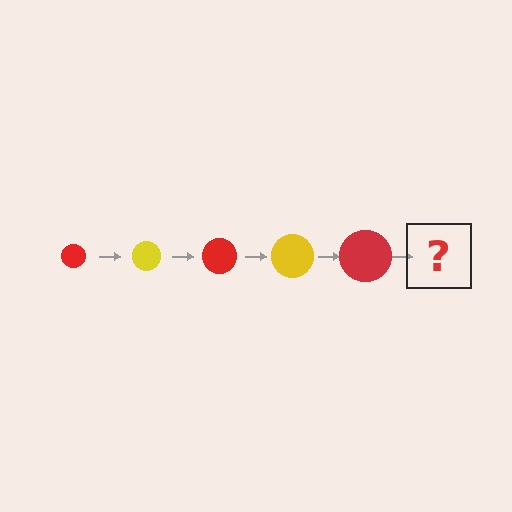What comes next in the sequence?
The next element should be a yellow circle, larger than the previous one.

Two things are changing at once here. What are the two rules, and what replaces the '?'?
The two rules are that the circle grows larger each step and the color cycles through red and yellow. The '?' should be a yellow circle, larger than the previous one.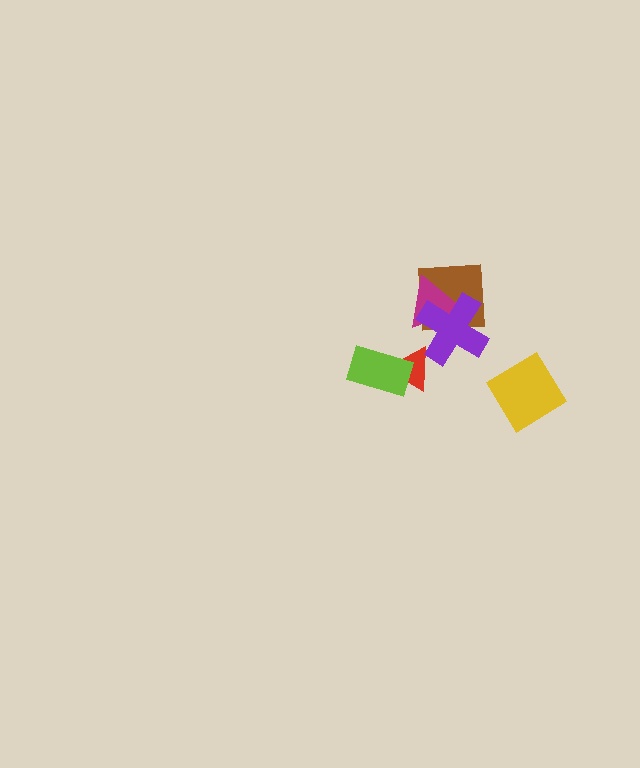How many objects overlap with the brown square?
2 objects overlap with the brown square.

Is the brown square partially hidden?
Yes, it is partially covered by another shape.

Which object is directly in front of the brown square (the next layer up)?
The magenta triangle is directly in front of the brown square.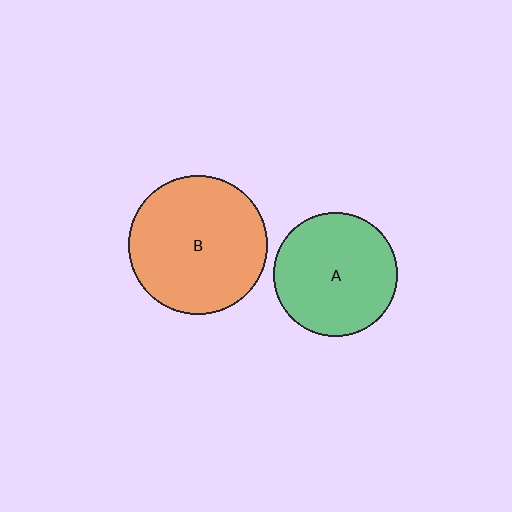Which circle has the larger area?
Circle B (orange).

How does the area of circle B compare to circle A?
Approximately 1.3 times.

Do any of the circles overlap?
No, none of the circles overlap.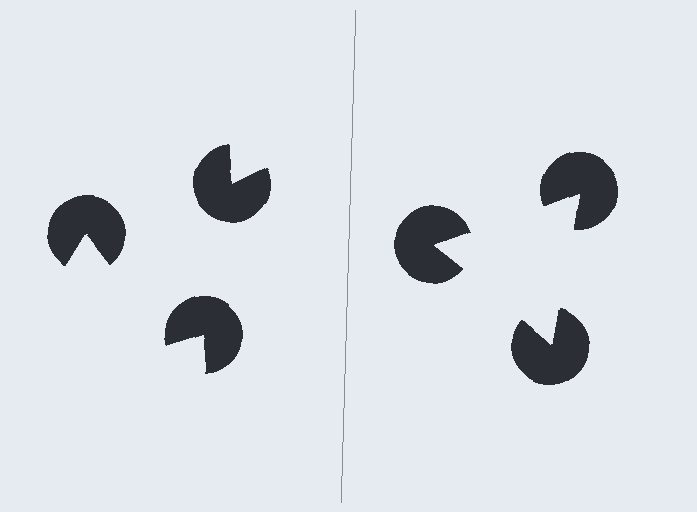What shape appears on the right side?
An illusory triangle.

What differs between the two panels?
The pac-man discs are positioned identically on both sides; only the wedge orientations differ. On the right they align to a triangle; on the left they are misaligned.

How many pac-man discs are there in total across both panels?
6 — 3 on each side.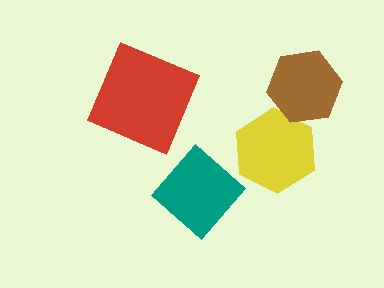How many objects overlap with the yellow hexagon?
1 object overlaps with the yellow hexagon.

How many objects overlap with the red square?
0 objects overlap with the red square.